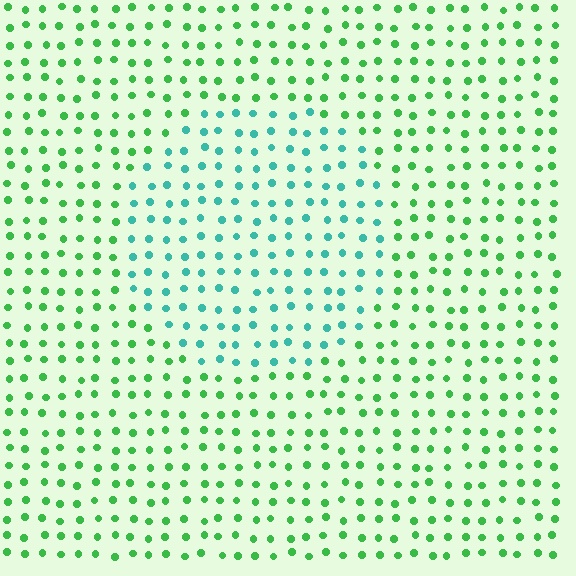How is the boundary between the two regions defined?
The boundary is defined purely by a slight shift in hue (about 45 degrees). Spacing, size, and orientation are identical on both sides.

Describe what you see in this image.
The image is filled with small green elements in a uniform arrangement. A circle-shaped region is visible where the elements are tinted to a slightly different hue, forming a subtle color boundary.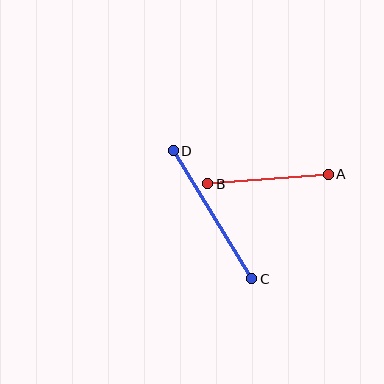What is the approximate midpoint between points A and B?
The midpoint is at approximately (268, 179) pixels.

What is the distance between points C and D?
The distance is approximately 150 pixels.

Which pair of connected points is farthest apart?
Points C and D are farthest apart.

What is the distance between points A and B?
The distance is approximately 120 pixels.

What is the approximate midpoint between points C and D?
The midpoint is at approximately (213, 215) pixels.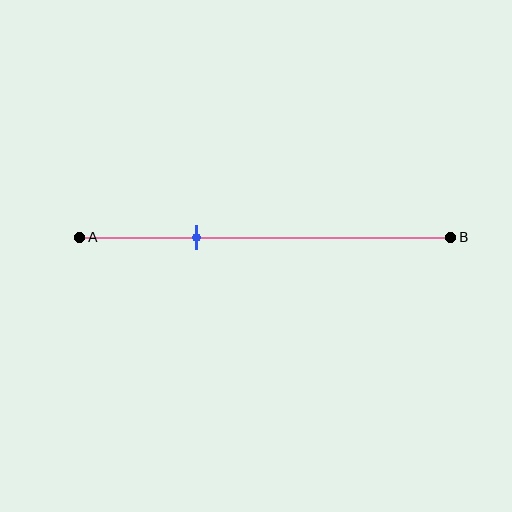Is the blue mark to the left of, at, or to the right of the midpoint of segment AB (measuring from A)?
The blue mark is to the left of the midpoint of segment AB.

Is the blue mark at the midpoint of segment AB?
No, the mark is at about 30% from A, not at the 50% midpoint.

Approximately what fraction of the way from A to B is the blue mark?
The blue mark is approximately 30% of the way from A to B.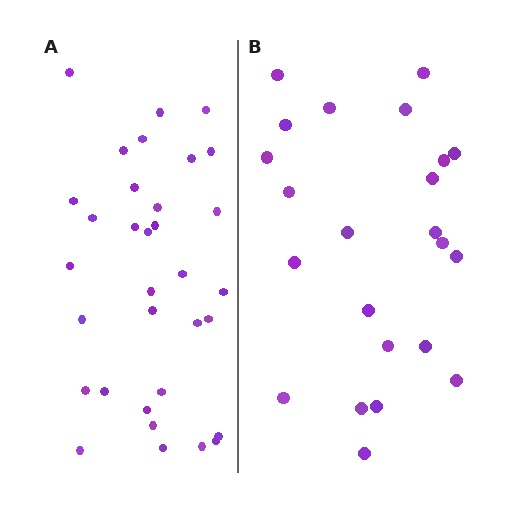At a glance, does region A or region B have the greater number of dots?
Region A (the left region) has more dots.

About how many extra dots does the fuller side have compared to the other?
Region A has roughly 10 or so more dots than region B.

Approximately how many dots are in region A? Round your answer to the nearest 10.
About 30 dots. (The exact count is 33, which rounds to 30.)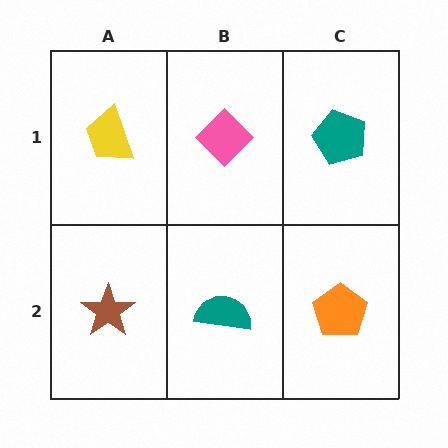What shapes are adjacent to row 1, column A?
A brown star (row 2, column A), a pink diamond (row 1, column B).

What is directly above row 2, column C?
A teal pentagon.